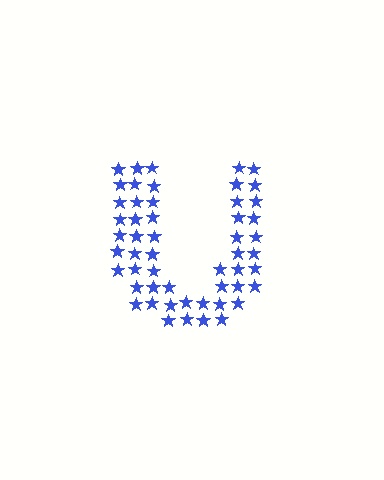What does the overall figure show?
The overall figure shows the letter U.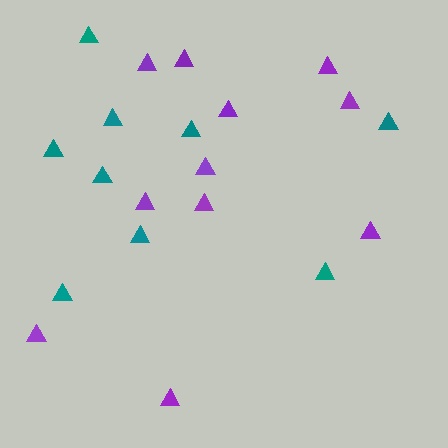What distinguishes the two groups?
There are 2 groups: one group of purple triangles (11) and one group of teal triangles (9).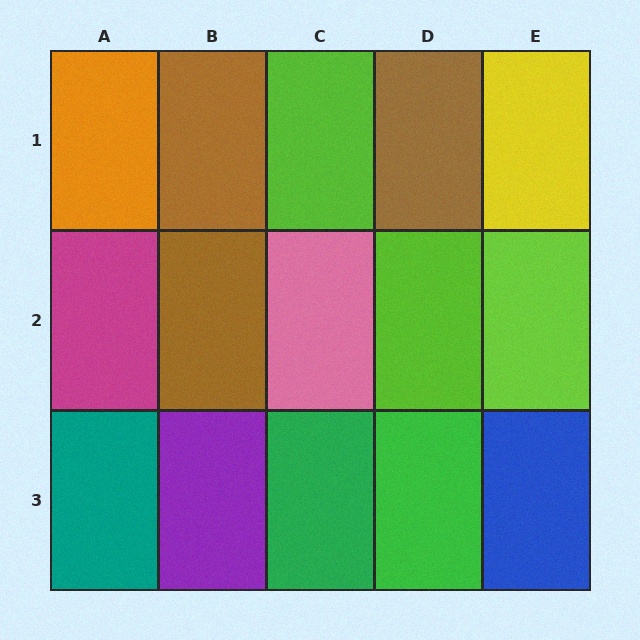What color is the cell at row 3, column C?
Green.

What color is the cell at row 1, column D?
Brown.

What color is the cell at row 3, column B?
Purple.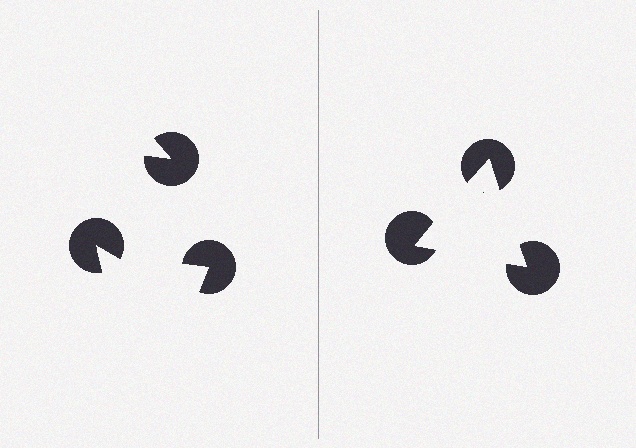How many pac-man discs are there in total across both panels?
6 — 3 on each side.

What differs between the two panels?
The pac-man discs are positioned identically on both sides; only the wedge orientations differ. On the right they align to a triangle; on the left they are misaligned.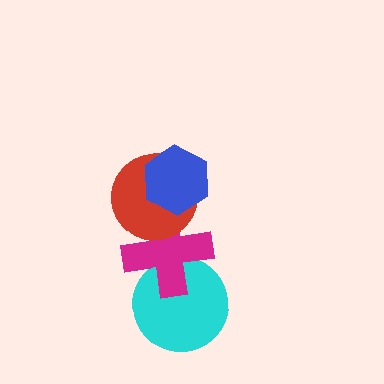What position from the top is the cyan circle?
The cyan circle is 4th from the top.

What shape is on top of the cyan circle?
The magenta cross is on top of the cyan circle.